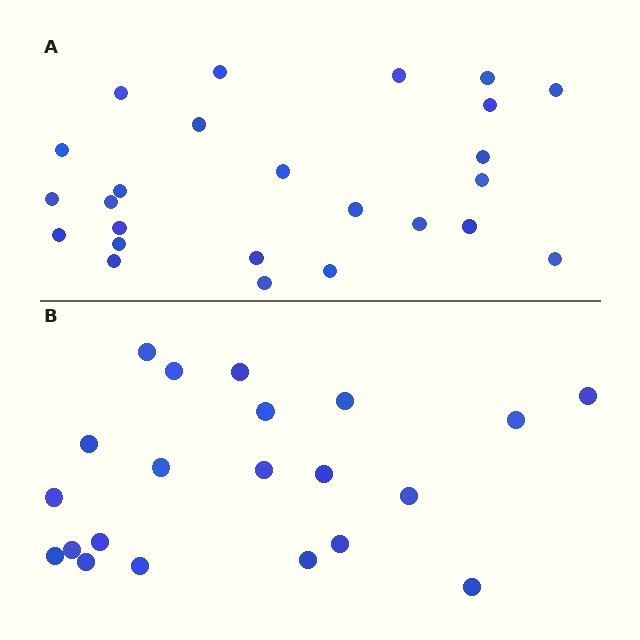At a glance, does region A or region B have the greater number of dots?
Region A (the top region) has more dots.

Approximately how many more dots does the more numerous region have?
Region A has about 4 more dots than region B.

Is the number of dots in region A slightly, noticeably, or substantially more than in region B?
Region A has only slightly more — the two regions are fairly close. The ratio is roughly 1.2 to 1.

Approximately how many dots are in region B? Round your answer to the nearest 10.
About 20 dots. (The exact count is 21, which rounds to 20.)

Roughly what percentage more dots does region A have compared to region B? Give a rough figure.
About 20% more.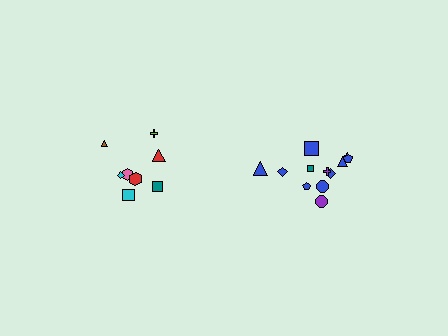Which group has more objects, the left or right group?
The right group.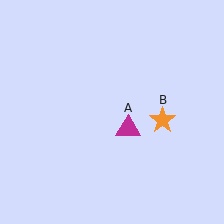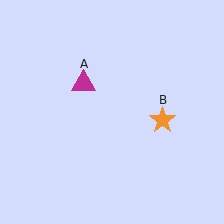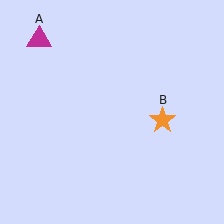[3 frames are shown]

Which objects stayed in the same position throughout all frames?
Orange star (object B) remained stationary.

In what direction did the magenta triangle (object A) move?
The magenta triangle (object A) moved up and to the left.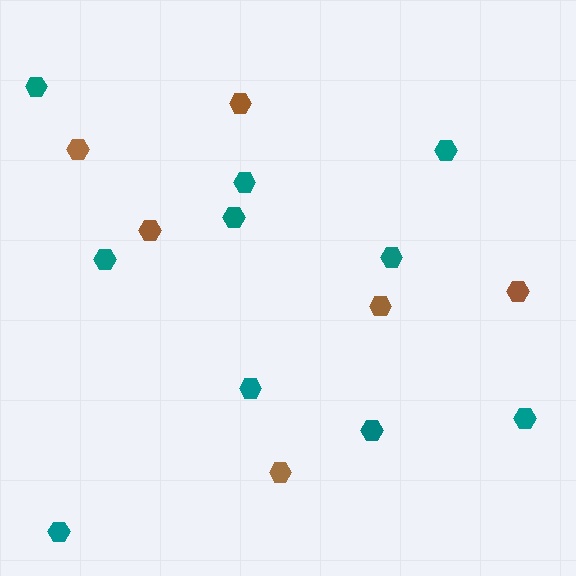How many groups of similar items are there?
There are 2 groups: one group of brown hexagons (6) and one group of teal hexagons (10).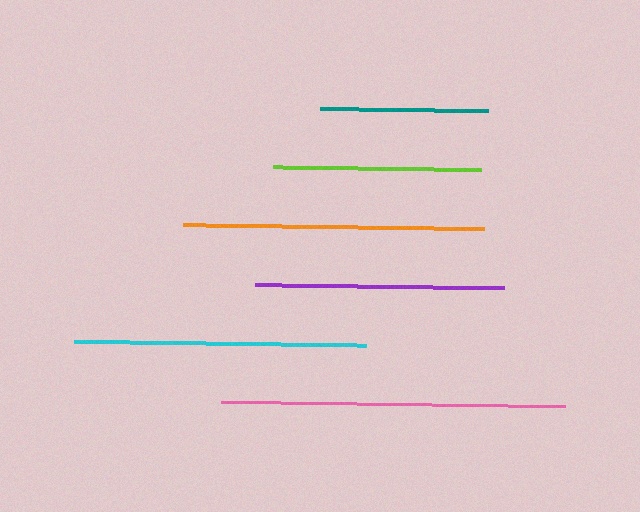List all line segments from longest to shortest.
From longest to shortest: pink, orange, cyan, purple, lime, teal.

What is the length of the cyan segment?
The cyan segment is approximately 292 pixels long.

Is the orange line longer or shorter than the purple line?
The orange line is longer than the purple line.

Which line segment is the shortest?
The teal line is the shortest at approximately 168 pixels.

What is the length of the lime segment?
The lime segment is approximately 208 pixels long.